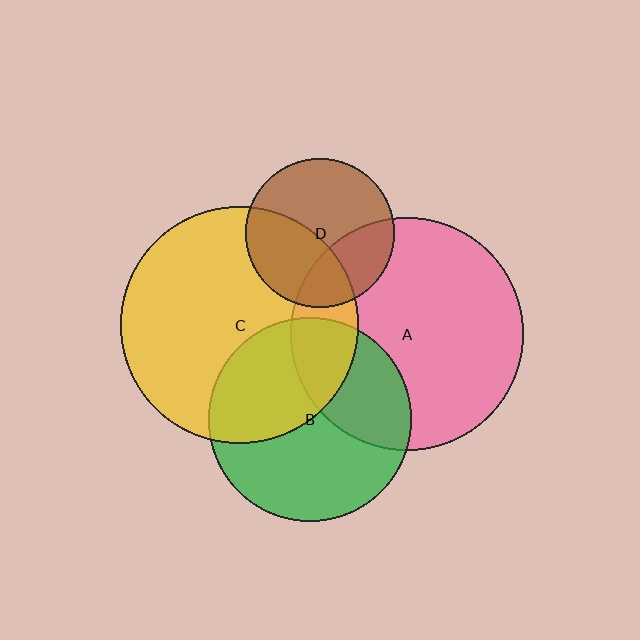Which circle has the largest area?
Circle C (yellow).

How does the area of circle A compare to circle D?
Approximately 2.5 times.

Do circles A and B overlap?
Yes.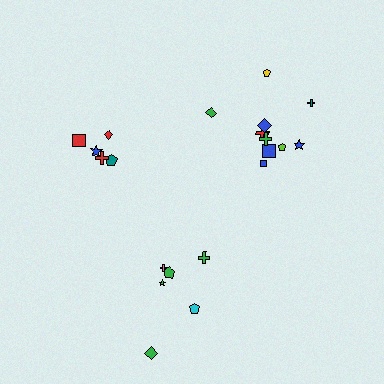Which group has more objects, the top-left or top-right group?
The top-right group.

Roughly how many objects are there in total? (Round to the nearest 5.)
Roughly 20 objects in total.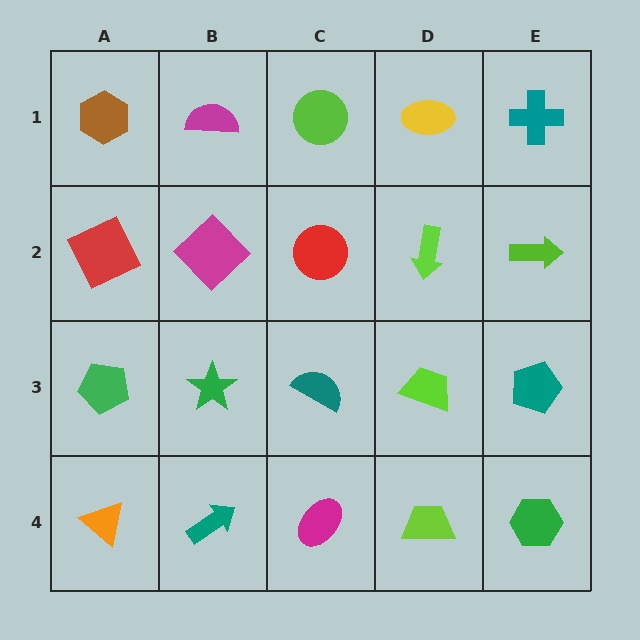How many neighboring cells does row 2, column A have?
3.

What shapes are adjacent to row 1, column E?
A lime arrow (row 2, column E), a yellow ellipse (row 1, column D).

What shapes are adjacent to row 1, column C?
A red circle (row 2, column C), a magenta semicircle (row 1, column B), a yellow ellipse (row 1, column D).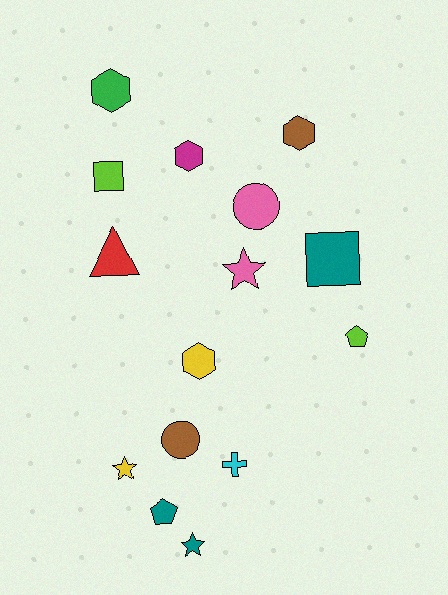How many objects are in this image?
There are 15 objects.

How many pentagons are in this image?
There are 2 pentagons.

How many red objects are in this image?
There is 1 red object.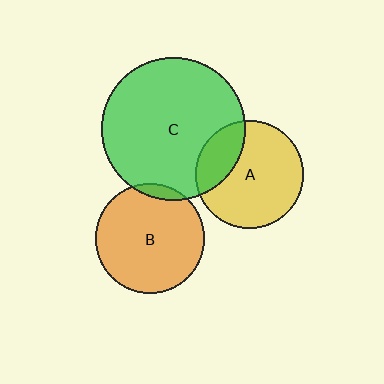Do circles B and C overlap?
Yes.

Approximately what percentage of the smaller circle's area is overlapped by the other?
Approximately 5%.